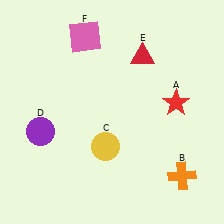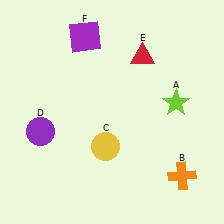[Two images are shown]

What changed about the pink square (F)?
In Image 1, F is pink. In Image 2, it changed to purple.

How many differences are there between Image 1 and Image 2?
There are 2 differences between the two images.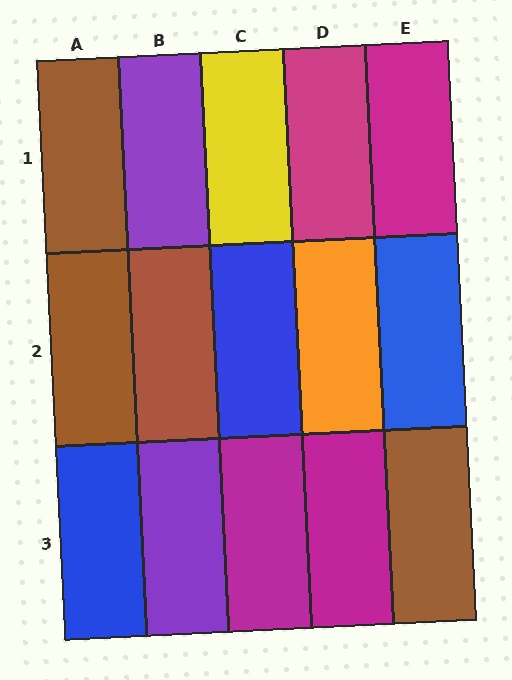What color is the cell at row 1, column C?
Yellow.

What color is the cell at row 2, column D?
Orange.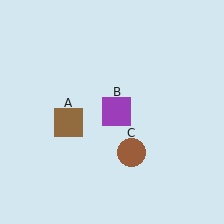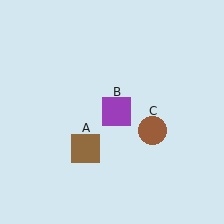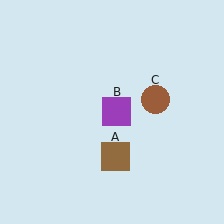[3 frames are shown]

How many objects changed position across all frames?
2 objects changed position: brown square (object A), brown circle (object C).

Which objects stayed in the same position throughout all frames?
Purple square (object B) remained stationary.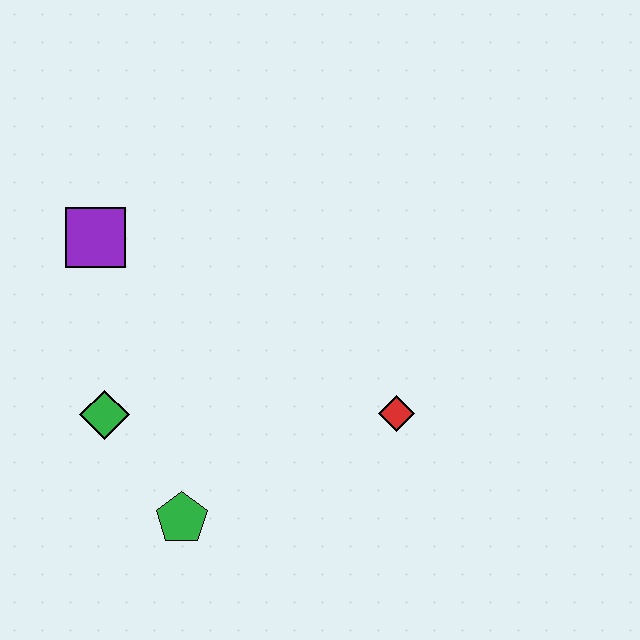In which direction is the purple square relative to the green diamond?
The purple square is above the green diamond.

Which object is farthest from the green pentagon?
The purple square is farthest from the green pentagon.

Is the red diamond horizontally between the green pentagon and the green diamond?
No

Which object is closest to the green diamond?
The green pentagon is closest to the green diamond.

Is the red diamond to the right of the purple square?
Yes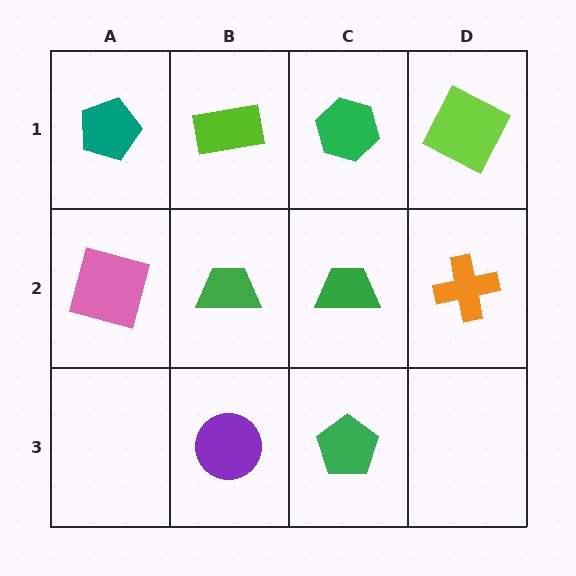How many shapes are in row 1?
4 shapes.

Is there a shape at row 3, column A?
No, that cell is empty.